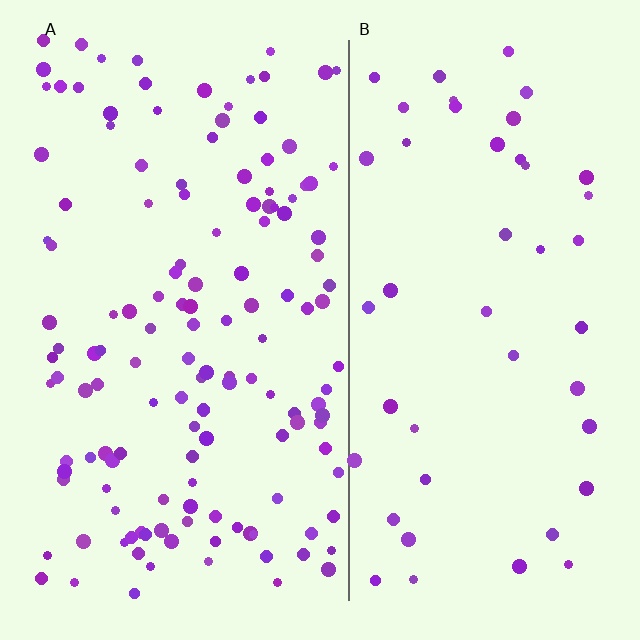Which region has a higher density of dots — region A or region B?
A (the left).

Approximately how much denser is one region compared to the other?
Approximately 3.0× — region A over region B.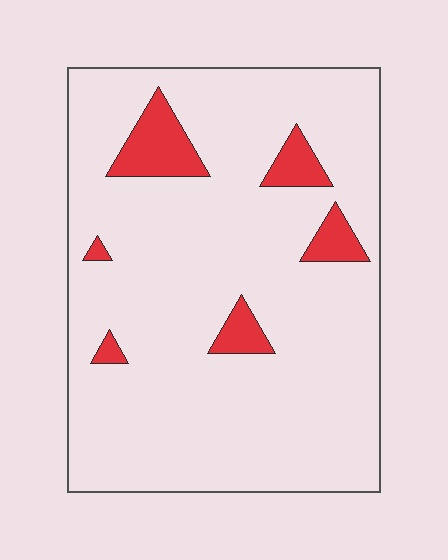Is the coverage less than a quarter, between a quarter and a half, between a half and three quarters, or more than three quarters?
Less than a quarter.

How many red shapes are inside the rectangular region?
6.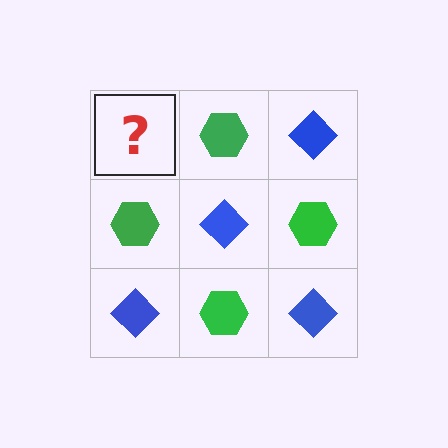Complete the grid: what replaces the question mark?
The question mark should be replaced with a blue diamond.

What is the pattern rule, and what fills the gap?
The rule is that it alternates blue diamond and green hexagon in a checkerboard pattern. The gap should be filled with a blue diamond.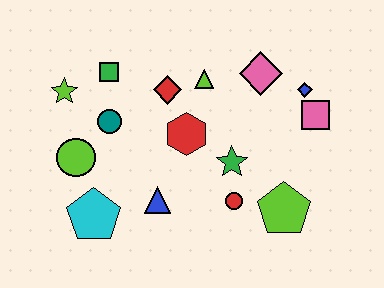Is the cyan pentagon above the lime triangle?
No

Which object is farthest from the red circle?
The lime star is farthest from the red circle.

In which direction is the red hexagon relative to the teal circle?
The red hexagon is to the right of the teal circle.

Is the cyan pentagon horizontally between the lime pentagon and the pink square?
No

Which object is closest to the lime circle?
The teal circle is closest to the lime circle.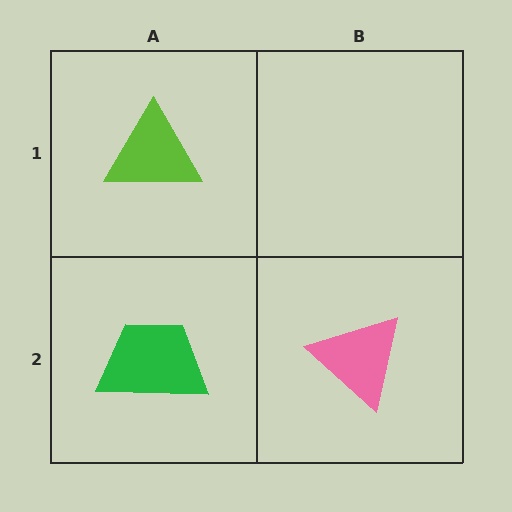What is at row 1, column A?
A lime triangle.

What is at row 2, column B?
A pink triangle.